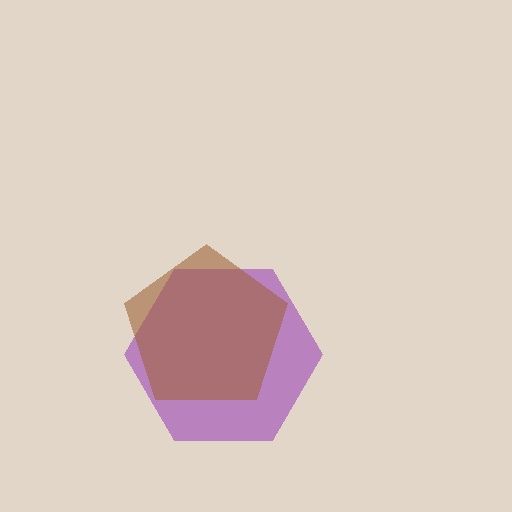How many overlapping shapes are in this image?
There are 2 overlapping shapes in the image.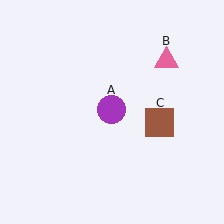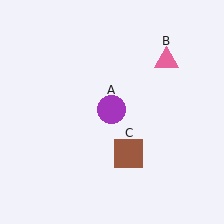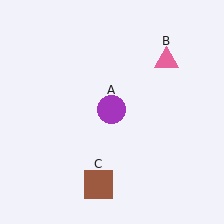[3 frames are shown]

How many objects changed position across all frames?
1 object changed position: brown square (object C).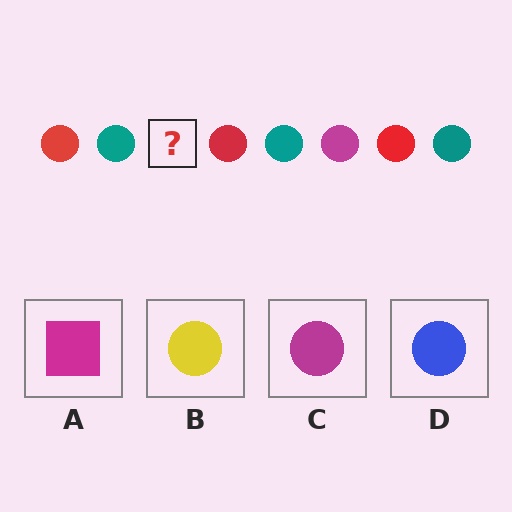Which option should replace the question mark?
Option C.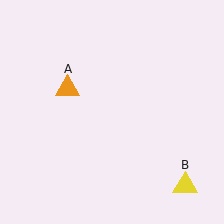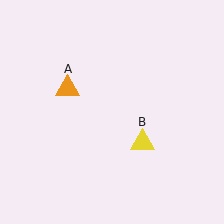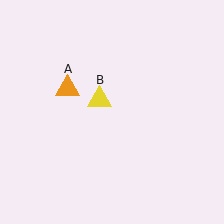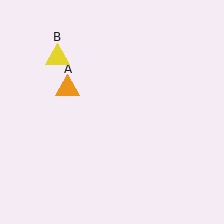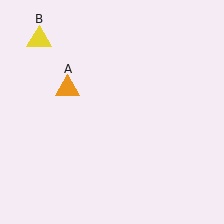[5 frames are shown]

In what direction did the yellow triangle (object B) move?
The yellow triangle (object B) moved up and to the left.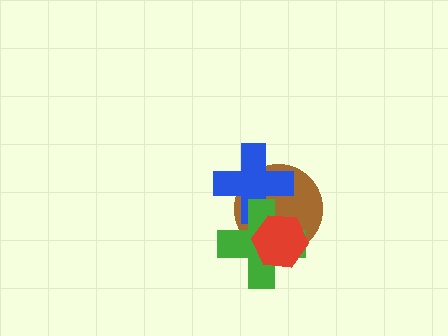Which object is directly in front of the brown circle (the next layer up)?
The blue cross is directly in front of the brown circle.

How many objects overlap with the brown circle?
3 objects overlap with the brown circle.